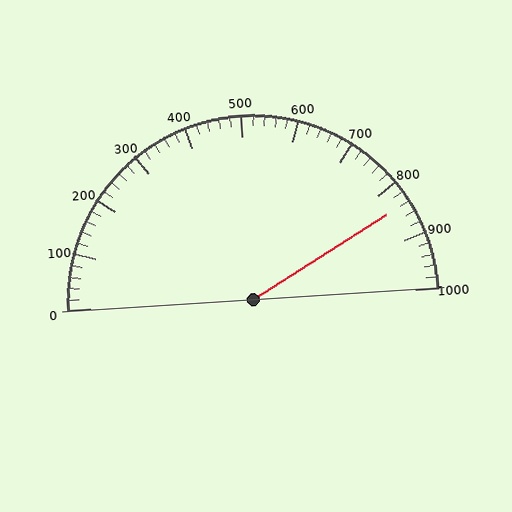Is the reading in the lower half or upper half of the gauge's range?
The reading is in the upper half of the range (0 to 1000).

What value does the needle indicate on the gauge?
The needle indicates approximately 840.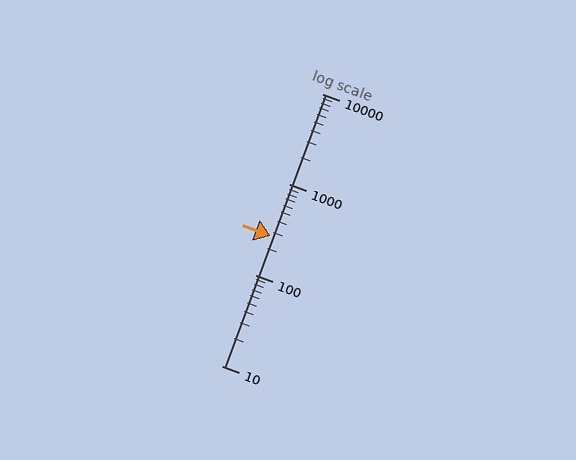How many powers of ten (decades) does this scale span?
The scale spans 3 decades, from 10 to 10000.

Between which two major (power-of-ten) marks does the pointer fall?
The pointer is between 100 and 1000.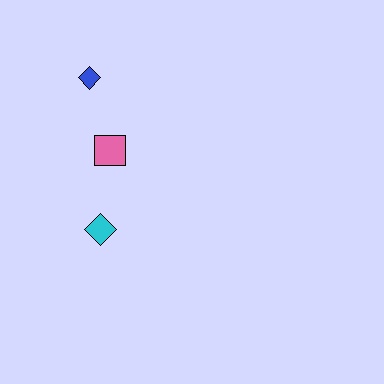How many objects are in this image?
There are 3 objects.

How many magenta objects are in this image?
There are no magenta objects.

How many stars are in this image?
There are no stars.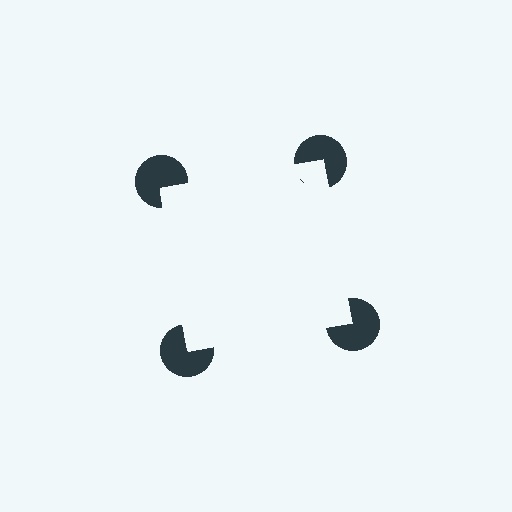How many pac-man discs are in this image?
There are 4 — one at each vertex of the illusory square.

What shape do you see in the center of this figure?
An illusory square — its edges are inferred from the aligned wedge cuts in the pac-man discs, not physically drawn.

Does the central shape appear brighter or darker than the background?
It typically appears slightly brighter than the background, even though no actual brightness change is drawn.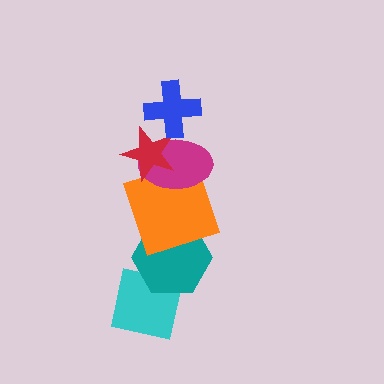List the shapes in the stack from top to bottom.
From top to bottom: the blue cross, the red star, the magenta ellipse, the orange square, the teal hexagon, the cyan square.